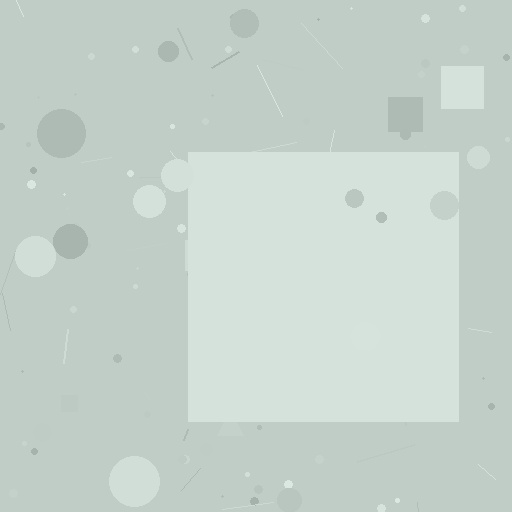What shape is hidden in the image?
A square is hidden in the image.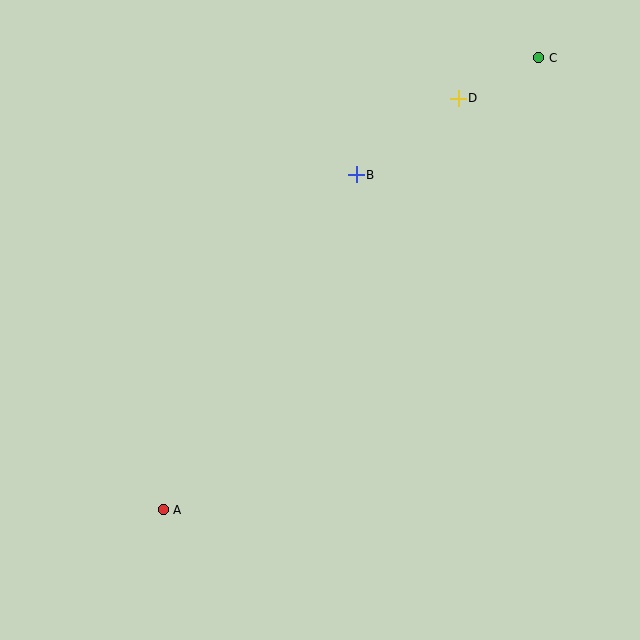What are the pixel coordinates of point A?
Point A is at (163, 510).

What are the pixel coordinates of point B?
Point B is at (356, 175).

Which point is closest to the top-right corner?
Point C is closest to the top-right corner.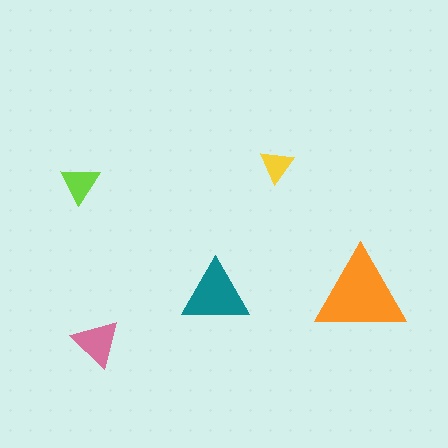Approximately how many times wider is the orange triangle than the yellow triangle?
About 2.5 times wider.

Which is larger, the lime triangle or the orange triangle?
The orange one.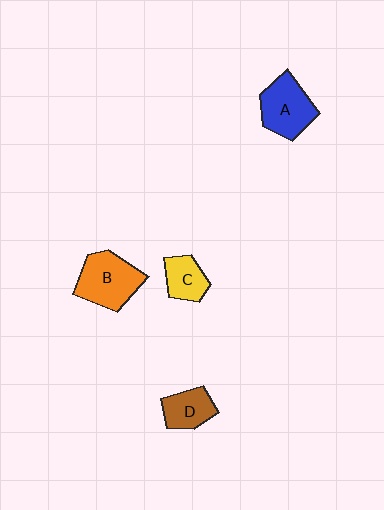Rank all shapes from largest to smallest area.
From largest to smallest: B (orange), A (blue), D (brown), C (yellow).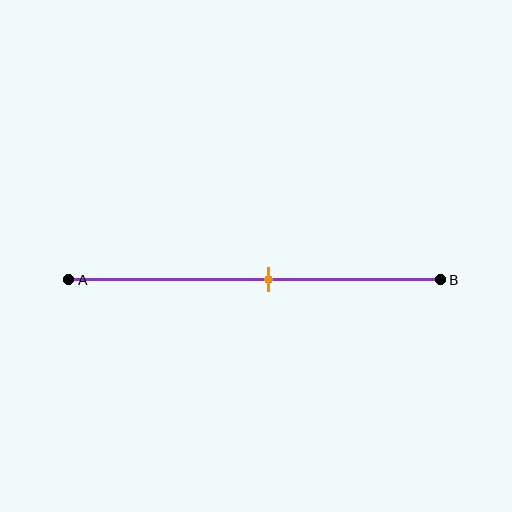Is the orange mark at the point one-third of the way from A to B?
No, the mark is at about 55% from A, not at the 33% one-third point.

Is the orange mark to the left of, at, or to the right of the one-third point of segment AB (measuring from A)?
The orange mark is to the right of the one-third point of segment AB.